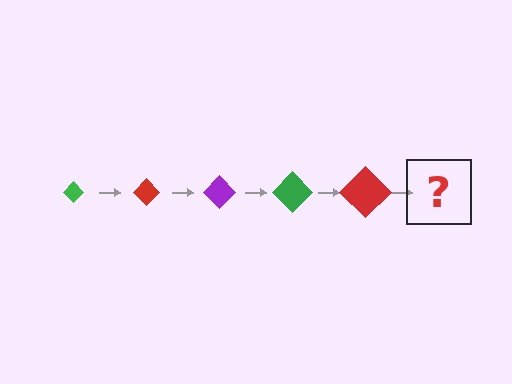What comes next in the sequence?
The next element should be a purple diamond, larger than the previous one.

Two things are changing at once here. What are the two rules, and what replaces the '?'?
The two rules are that the diamond grows larger each step and the color cycles through green, red, and purple. The '?' should be a purple diamond, larger than the previous one.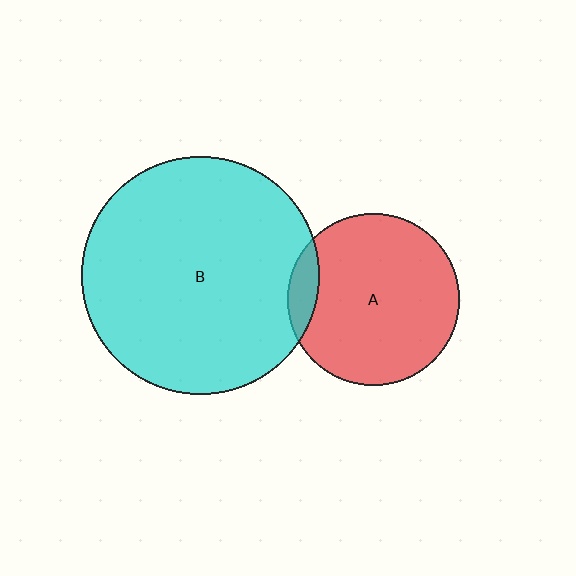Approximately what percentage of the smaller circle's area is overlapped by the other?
Approximately 10%.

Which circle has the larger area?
Circle B (cyan).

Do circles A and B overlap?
Yes.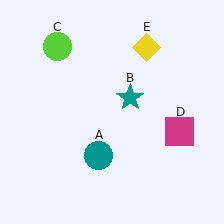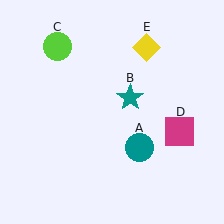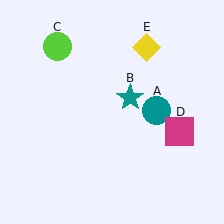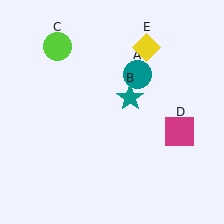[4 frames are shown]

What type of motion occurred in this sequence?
The teal circle (object A) rotated counterclockwise around the center of the scene.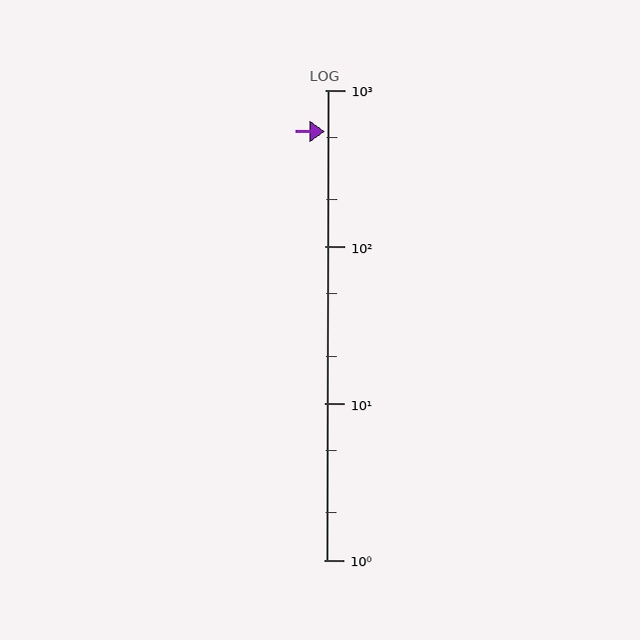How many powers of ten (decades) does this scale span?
The scale spans 3 decades, from 1 to 1000.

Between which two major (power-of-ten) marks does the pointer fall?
The pointer is between 100 and 1000.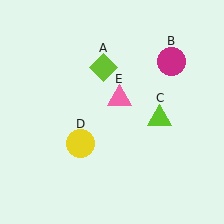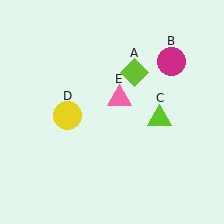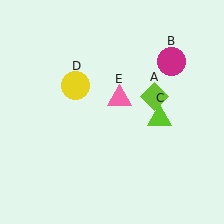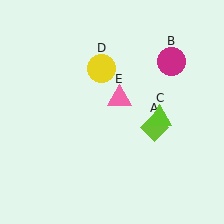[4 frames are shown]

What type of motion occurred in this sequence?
The lime diamond (object A), yellow circle (object D) rotated clockwise around the center of the scene.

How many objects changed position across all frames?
2 objects changed position: lime diamond (object A), yellow circle (object D).